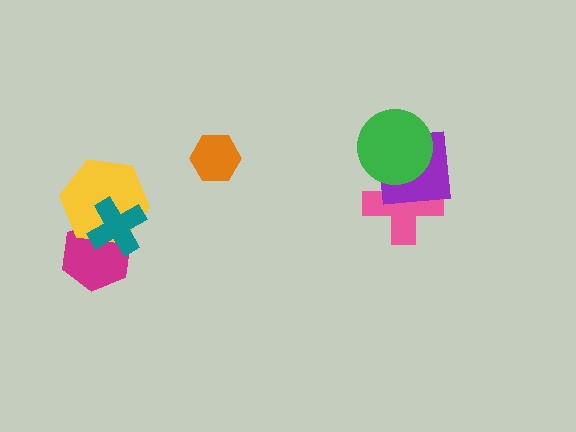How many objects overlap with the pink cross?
2 objects overlap with the pink cross.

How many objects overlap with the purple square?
2 objects overlap with the purple square.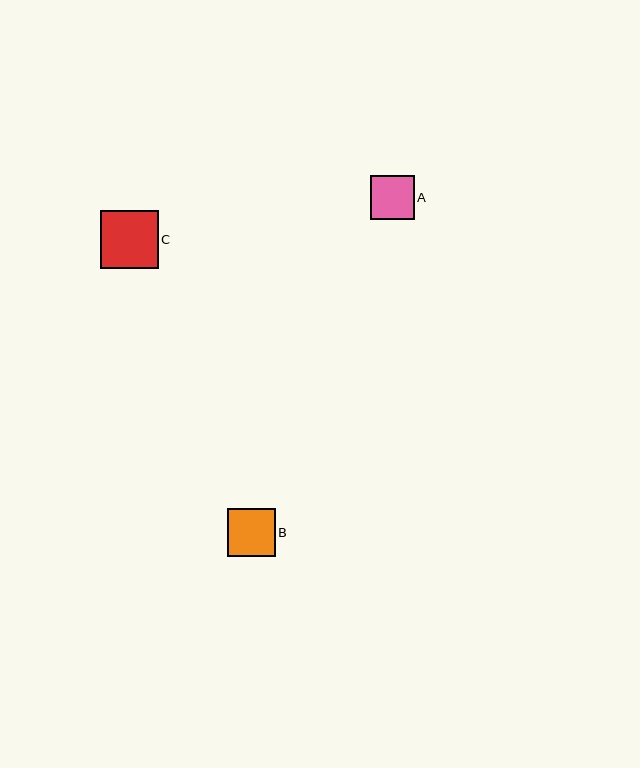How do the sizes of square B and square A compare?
Square B and square A are approximately the same size.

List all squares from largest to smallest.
From largest to smallest: C, B, A.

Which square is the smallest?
Square A is the smallest with a size of approximately 44 pixels.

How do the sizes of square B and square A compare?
Square B and square A are approximately the same size.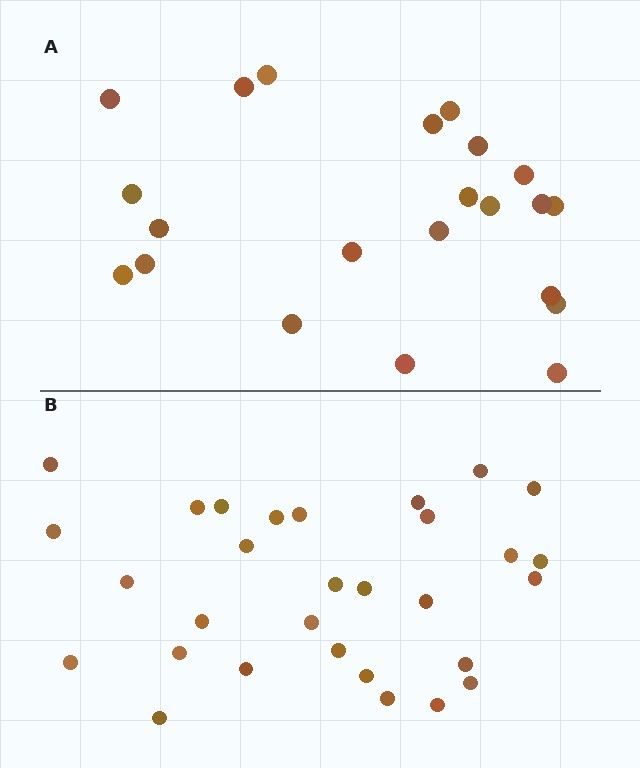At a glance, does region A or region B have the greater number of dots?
Region B (the bottom region) has more dots.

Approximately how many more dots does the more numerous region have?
Region B has roughly 8 or so more dots than region A.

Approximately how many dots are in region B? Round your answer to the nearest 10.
About 30 dots.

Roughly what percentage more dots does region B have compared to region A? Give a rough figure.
About 35% more.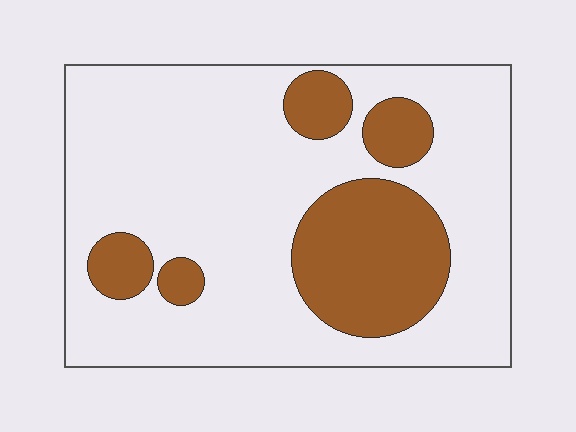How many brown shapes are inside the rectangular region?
5.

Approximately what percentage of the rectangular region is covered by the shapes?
Approximately 25%.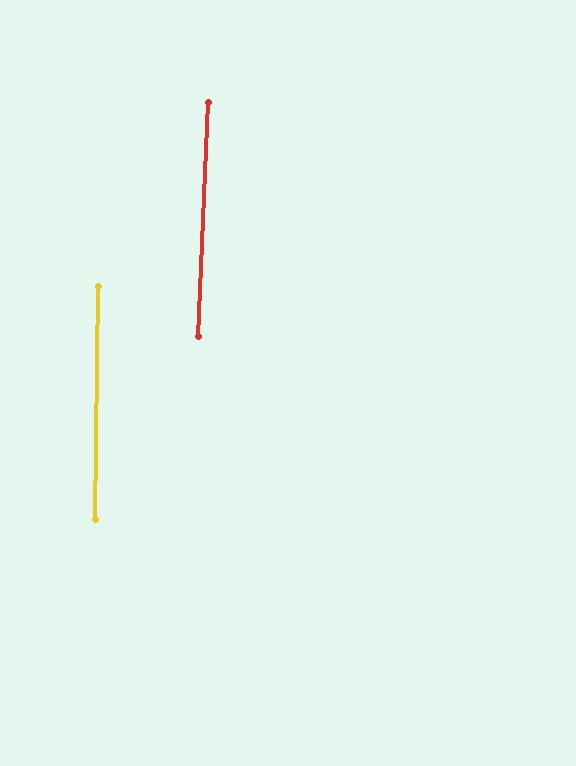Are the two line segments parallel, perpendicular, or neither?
Parallel — their directions differ by only 1.4°.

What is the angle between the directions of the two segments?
Approximately 1 degree.